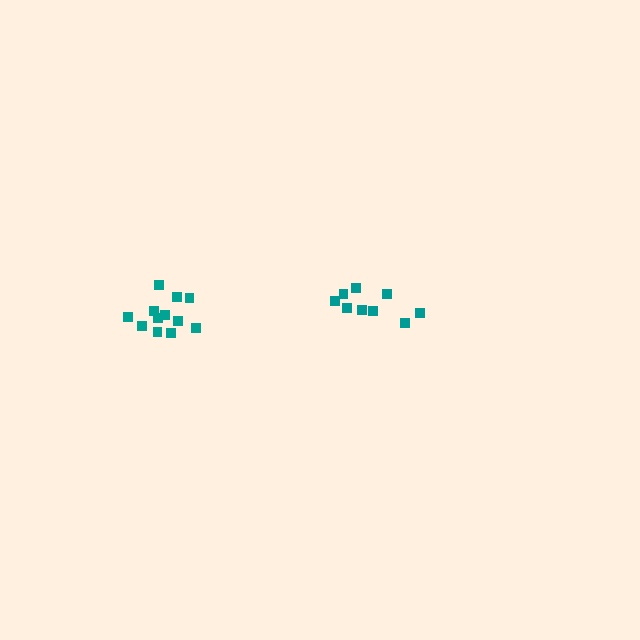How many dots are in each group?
Group 1: 9 dots, Group 2: 12 dots (21 total).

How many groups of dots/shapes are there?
There are 2 groups.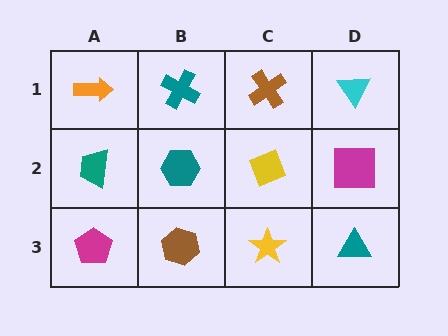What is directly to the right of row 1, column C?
A cyan triangle.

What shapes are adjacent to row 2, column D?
A cyan triangle (row 1, column D), a teal triangle (row 3, column D), a yellow diamond (row 2, column C).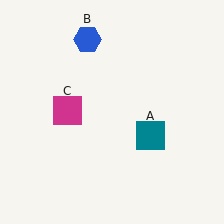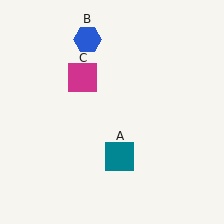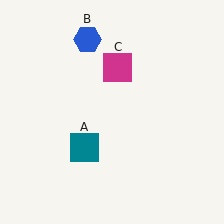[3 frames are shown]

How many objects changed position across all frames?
2 objects changed position: teal square (object A), magenta square (object C).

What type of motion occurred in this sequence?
The teal square (object A), magenta square (object C) rotated clockwise around the center of the scene.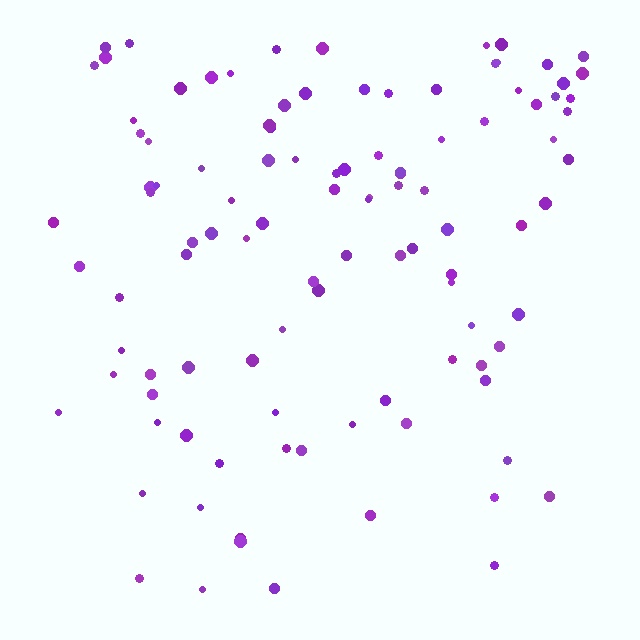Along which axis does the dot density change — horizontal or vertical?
Vertical.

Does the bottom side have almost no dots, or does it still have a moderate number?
Still a moderate number, just noticeably fewer than the top.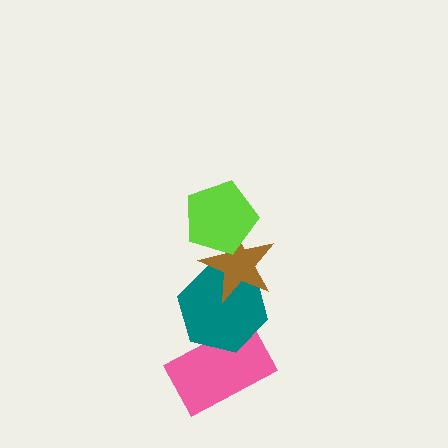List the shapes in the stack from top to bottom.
From top to bottom: the lime pentagon, the brown star, the teal hexagon, the pink rectangle.